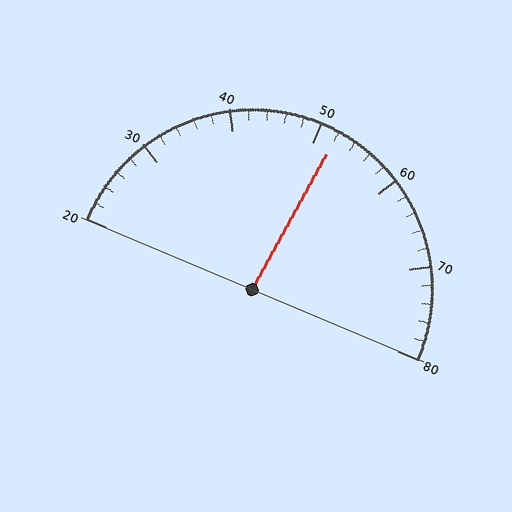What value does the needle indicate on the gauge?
The needle indicates approximately 52.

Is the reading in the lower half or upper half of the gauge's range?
The reading is in the upper half of the range (20 to 80).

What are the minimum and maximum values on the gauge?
The gauge ranges from 20 to 80.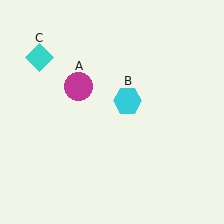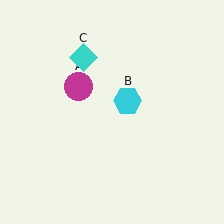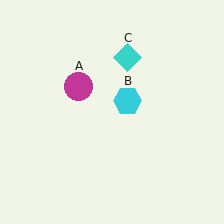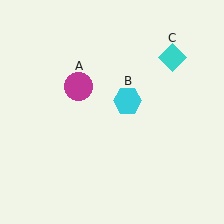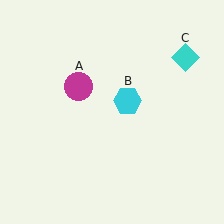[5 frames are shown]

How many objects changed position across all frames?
1 object changed position: cyan diamond (object C).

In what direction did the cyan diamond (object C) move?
The cyan diamond (object C) moved right.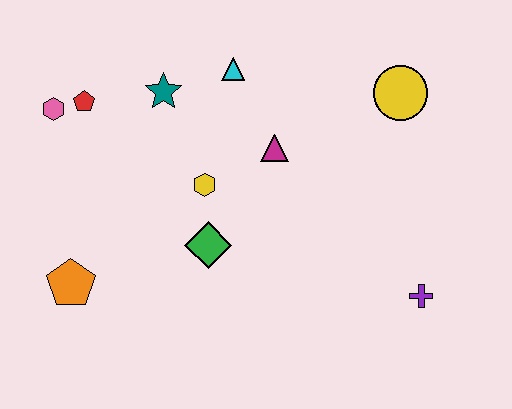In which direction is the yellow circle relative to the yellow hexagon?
The yellow circle is to the right of the yellow hexagon.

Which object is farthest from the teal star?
The purple cross is farthest from the teal star.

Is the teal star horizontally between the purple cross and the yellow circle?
No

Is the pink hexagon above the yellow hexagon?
Yes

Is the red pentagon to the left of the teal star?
Yes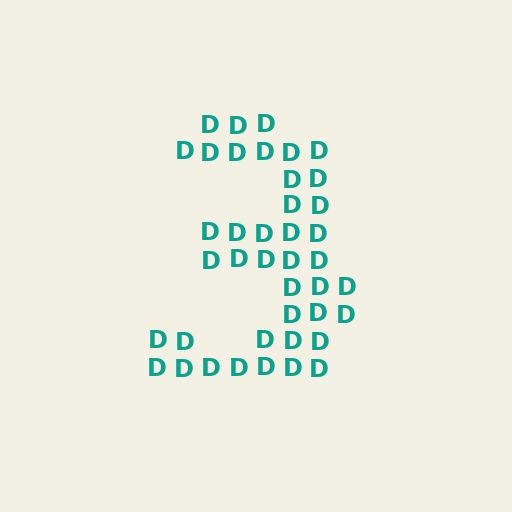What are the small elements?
The small elements are letter D's.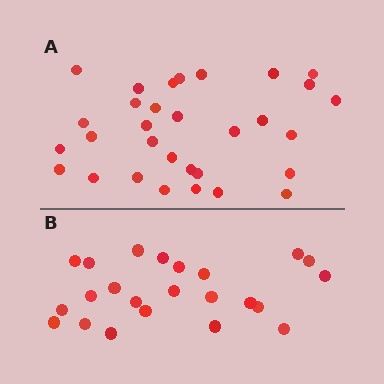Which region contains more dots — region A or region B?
Region A (the top region) has more dots.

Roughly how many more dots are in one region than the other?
Region A has roughly 8 or so more dots than region B.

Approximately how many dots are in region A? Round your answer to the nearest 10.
About 30 dots. (The exact count is 31, which rounds to 30.)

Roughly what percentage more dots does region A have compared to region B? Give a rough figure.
About 35% more.